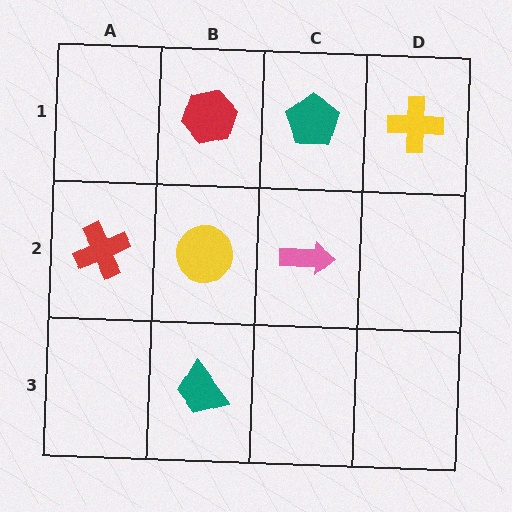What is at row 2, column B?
A yellow circle.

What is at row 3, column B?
A teal trapezoid.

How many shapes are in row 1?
3 shapes.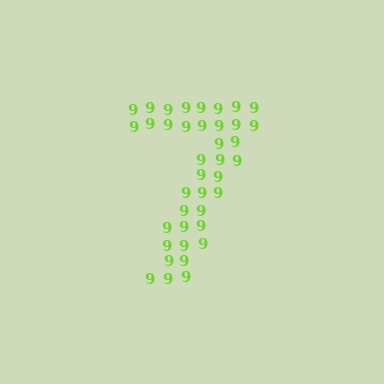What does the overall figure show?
The overall figure shows the digit 7.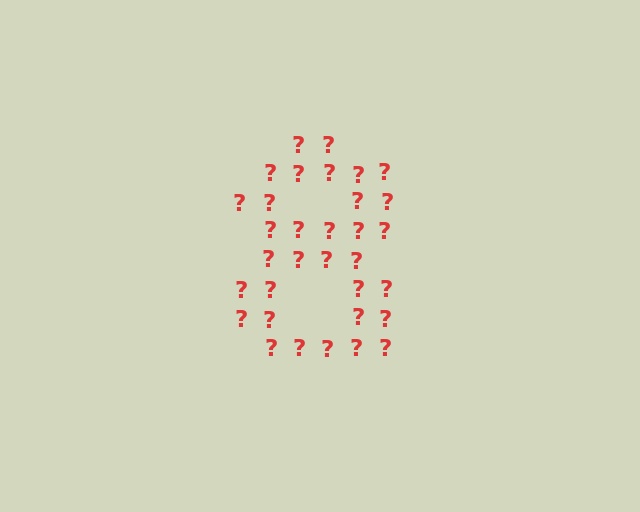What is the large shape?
The large shape is the digit 8.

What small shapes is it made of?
It is made of small question marks.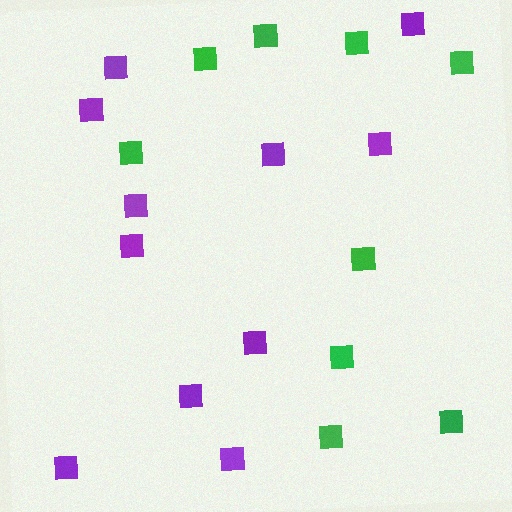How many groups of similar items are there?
There are 2 groups: one group of purple squares (11) and one group of green squares (9).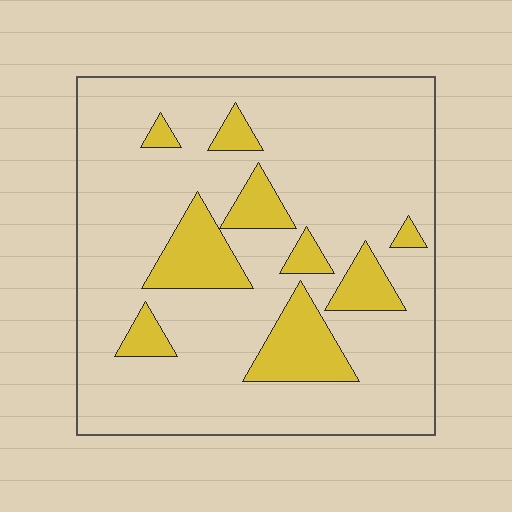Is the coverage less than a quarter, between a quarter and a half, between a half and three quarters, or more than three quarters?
Less than a quarter.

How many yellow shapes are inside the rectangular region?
9.